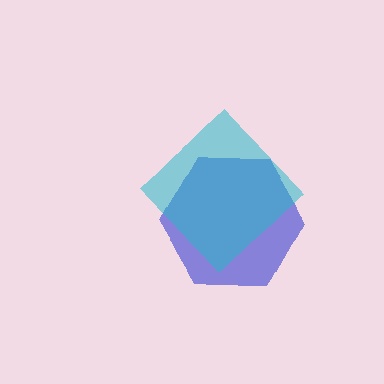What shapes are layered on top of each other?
The layered shapes are: a blue hexagon, a cyan diamond.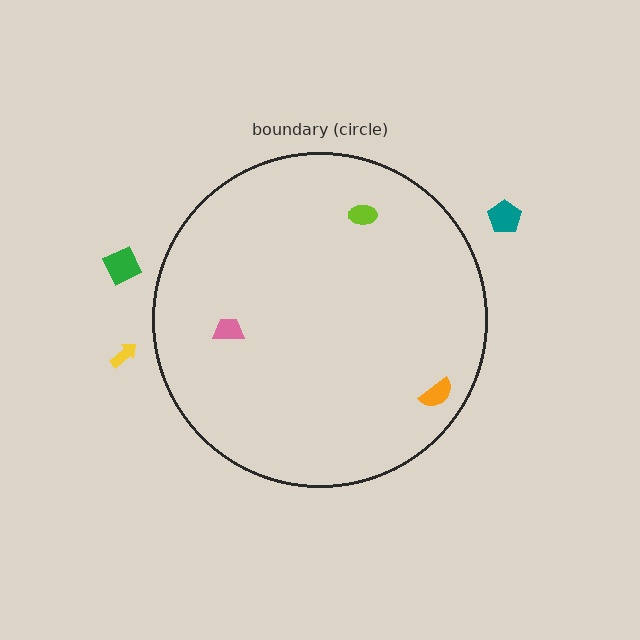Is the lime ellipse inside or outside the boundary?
Inside.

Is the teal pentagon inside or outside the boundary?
Outside.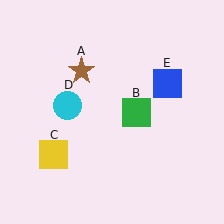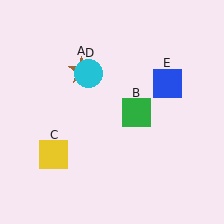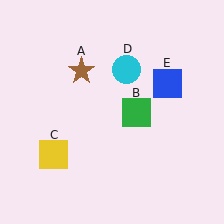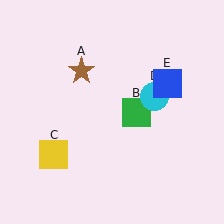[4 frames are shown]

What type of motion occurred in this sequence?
The cyan circle (object D) rotated clockwise around the center of the scene.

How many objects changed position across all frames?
1 object changed position: cyan circle (object D).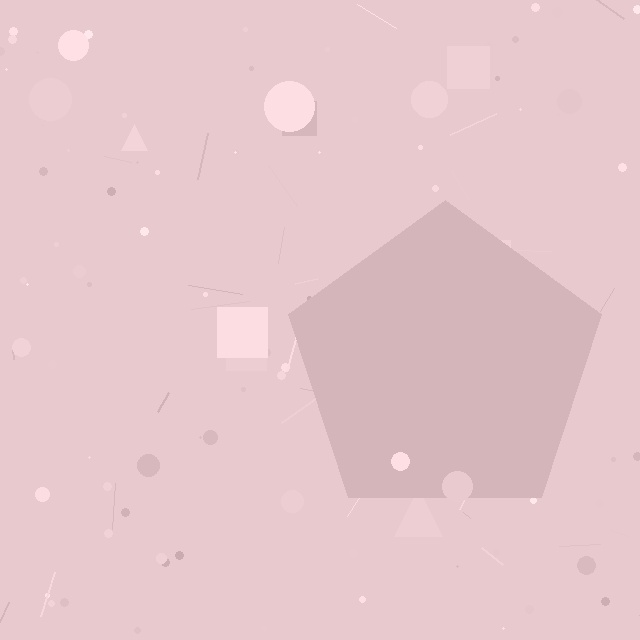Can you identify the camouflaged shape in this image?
The camouflaged shape is a pentagon.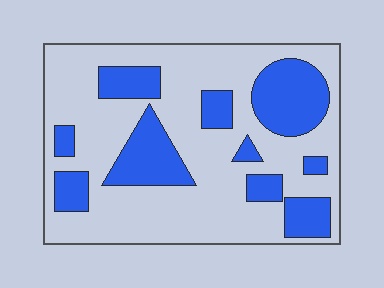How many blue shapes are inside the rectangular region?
10.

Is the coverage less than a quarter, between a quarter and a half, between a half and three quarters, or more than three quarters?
Between a quarter and a half.